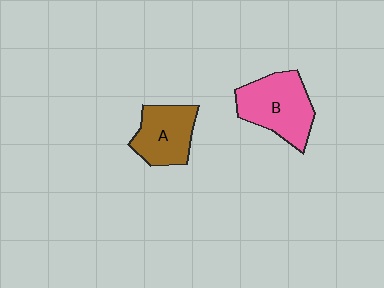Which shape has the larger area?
Shape B (pink).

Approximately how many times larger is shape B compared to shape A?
Approximately 1.3 times.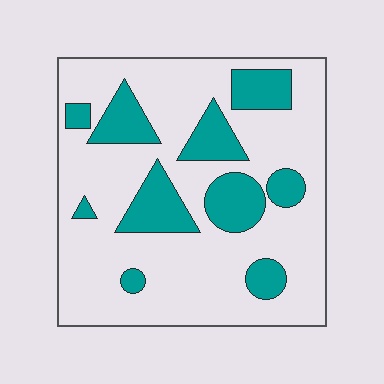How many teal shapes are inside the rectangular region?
10.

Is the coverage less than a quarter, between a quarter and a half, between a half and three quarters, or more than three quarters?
Less than a quarter.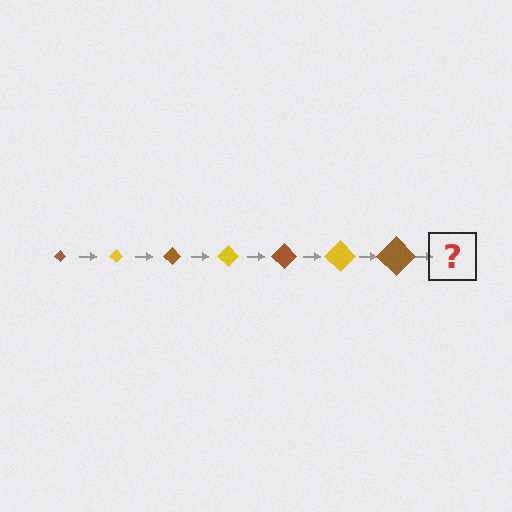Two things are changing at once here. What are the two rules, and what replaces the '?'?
The two rules are that the diamond grows larger each step and the color cycles through brown and yellow. The '?' should be a yellow diamond, larger than the previous one.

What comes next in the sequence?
The next element should be a yellow diamond, larger than the previous one.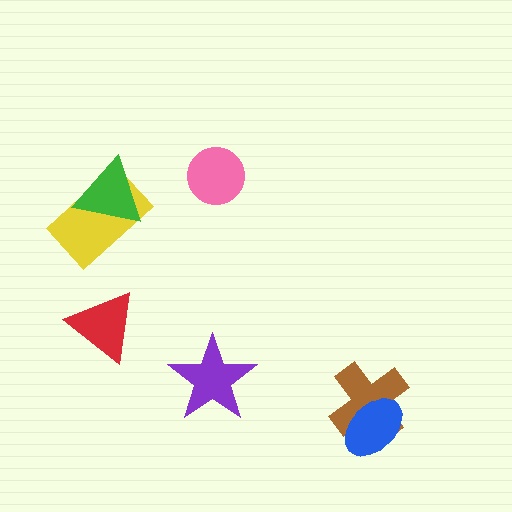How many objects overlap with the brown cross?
1 object overlaps with the brown cross.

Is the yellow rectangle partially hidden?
Yes, it is partially covered by another shape.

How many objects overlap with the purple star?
0 objects overlap with the purple star.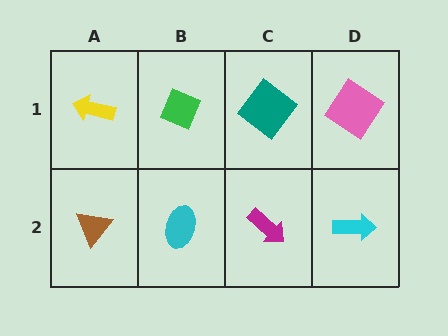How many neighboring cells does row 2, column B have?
3.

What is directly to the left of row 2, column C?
A cyan ellipse.